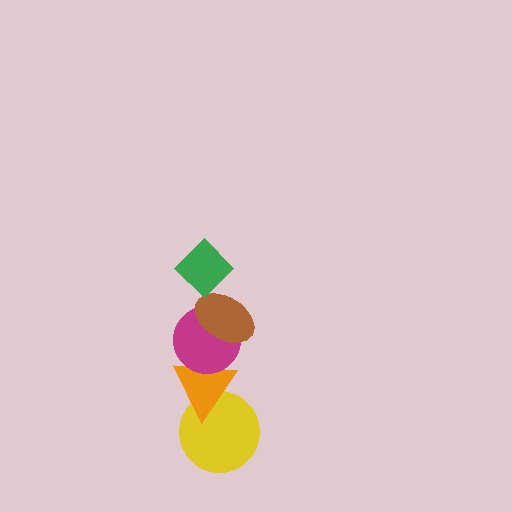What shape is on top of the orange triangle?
The magenta circle is on top of the orange triangle.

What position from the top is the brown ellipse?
The brown ellipse is 2nd from the top.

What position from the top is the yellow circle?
The yellow circle is 5th from the top.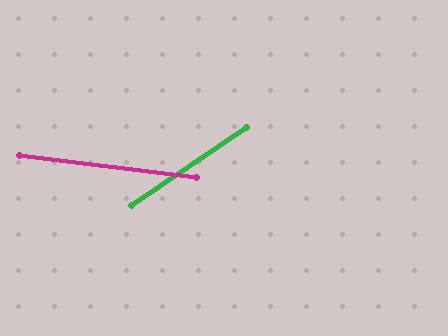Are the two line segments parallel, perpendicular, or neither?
Neither parallel nor perpendicular — they differ by about 41°.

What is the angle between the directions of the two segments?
Approximately 41 degrees.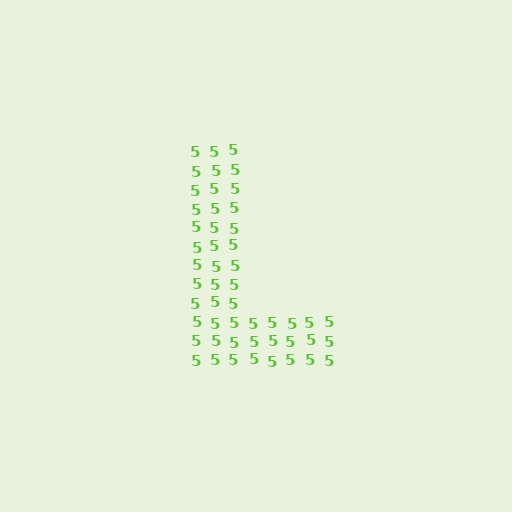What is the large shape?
The large shape is the letter L.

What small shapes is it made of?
It is made of small digit 5's.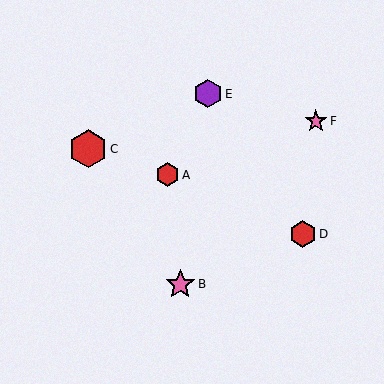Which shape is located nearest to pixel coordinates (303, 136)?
The pink star (labeled F) at (316, 121) is nearest to that location.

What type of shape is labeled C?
Shape C is a red hexagon.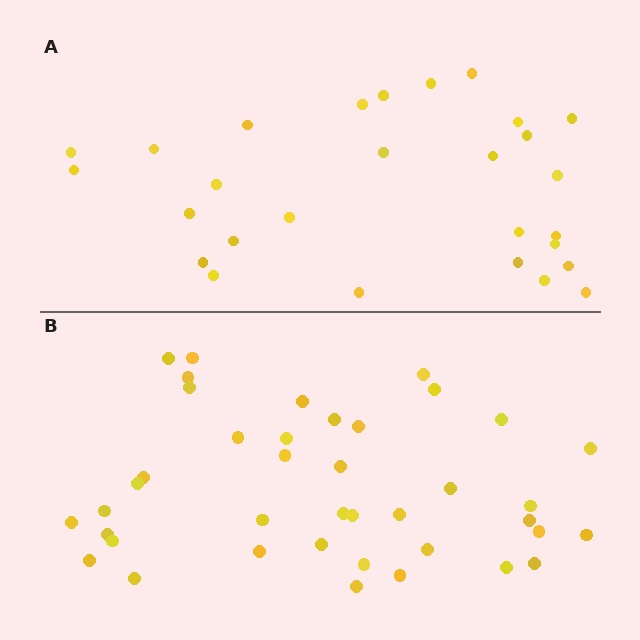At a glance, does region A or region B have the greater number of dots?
Region B (the bottom region) has more dots.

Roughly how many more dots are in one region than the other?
Region B has roughly 12 or so more dots than region A.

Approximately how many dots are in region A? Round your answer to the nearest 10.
About 30 dots. (The exact count is 28, which rounds to 30.)